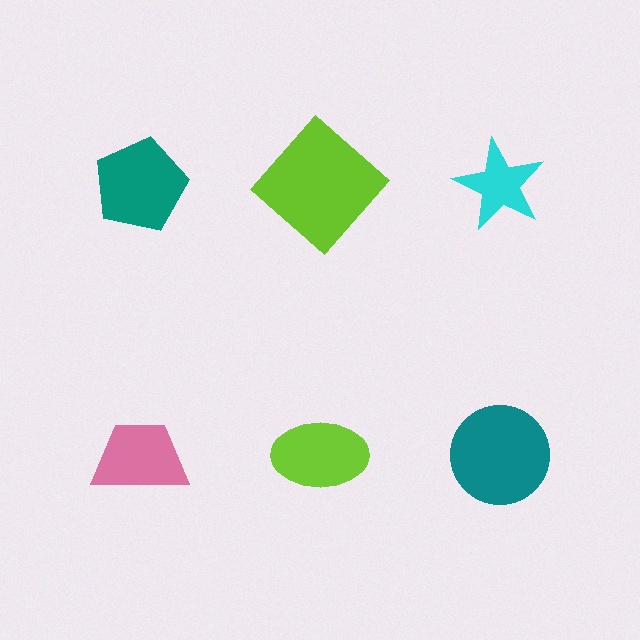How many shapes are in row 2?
3 shapes.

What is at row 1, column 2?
A lime diamond.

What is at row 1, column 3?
A cyan star.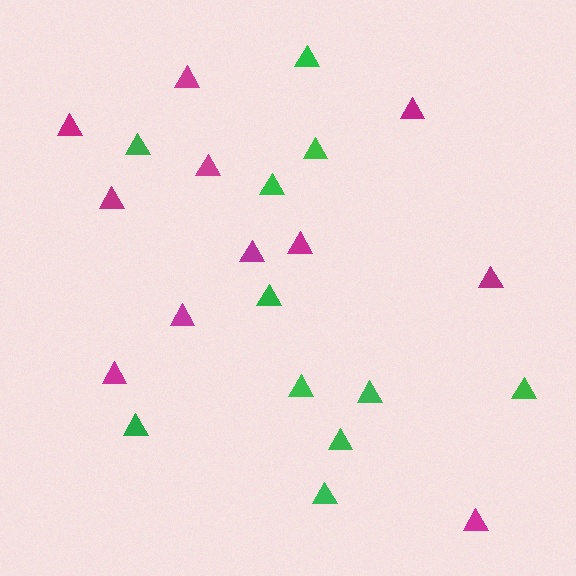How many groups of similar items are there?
There are 2 groups: one group of magenta triangles (11) and one group of green triangles (11).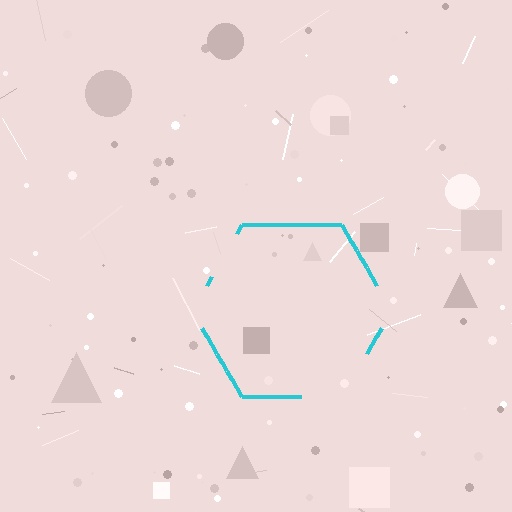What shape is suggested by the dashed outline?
The dashed outline suggests a hexagon.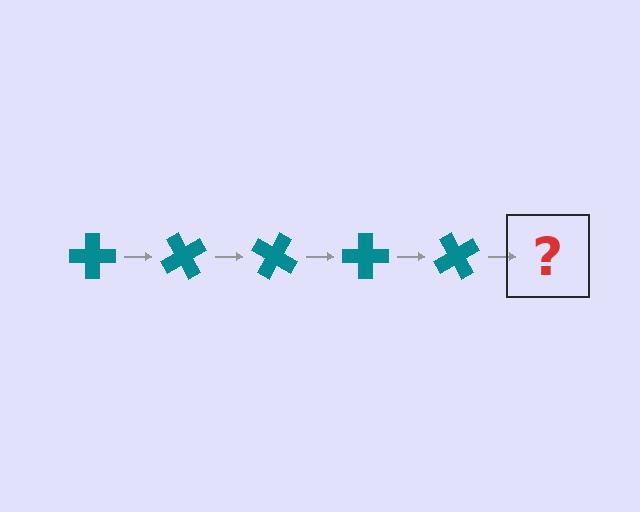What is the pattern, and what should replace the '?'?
The pattern is that the cross rotates 60 degrees each step. The '?' should be a teal cross rotated 300 degrees.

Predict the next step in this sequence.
The next step is a teal cross rotated 300 degrees.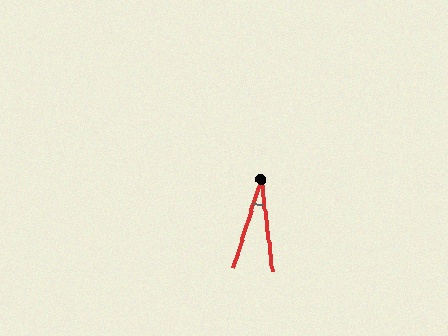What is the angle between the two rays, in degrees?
Approximately 24 degrees.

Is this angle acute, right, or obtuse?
It is acute.